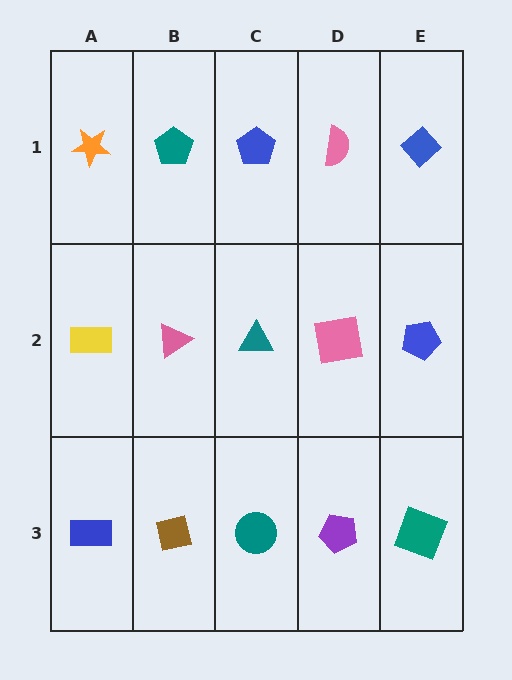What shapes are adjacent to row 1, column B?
A pink triangle (row 2, column B), an orange star (row 1, column A), a blue pentagon (row 1, column C).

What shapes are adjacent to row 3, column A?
A yellow rectangle (row 2, column A), a brown square (row 3, column B).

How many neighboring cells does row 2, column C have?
4.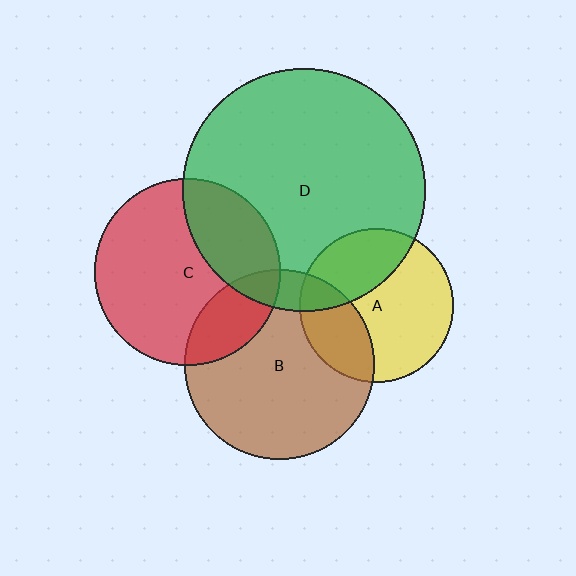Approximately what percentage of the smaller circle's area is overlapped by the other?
Approximately 10%.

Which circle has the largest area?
Circle D (green).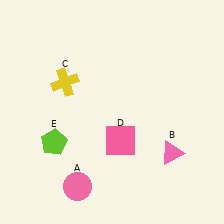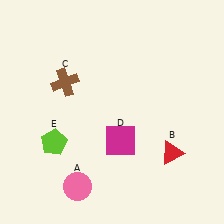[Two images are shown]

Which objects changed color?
B changed from pink to red. C changed from yellow to brown. D changed from pink to magenta.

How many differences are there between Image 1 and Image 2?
There are 3 differences between the two images.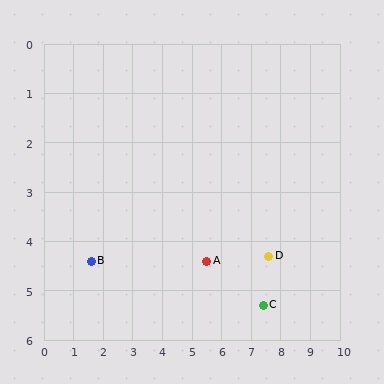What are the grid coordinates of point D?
Point D is at approximately (7.6, 4.3).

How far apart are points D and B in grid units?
Points D and B are about 6.0 grid units apart.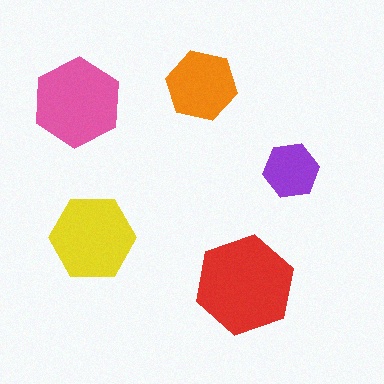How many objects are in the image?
There are 5 objects in the image.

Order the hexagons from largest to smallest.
the red one, the pink one, the yellow one, the orange one, the purple one.